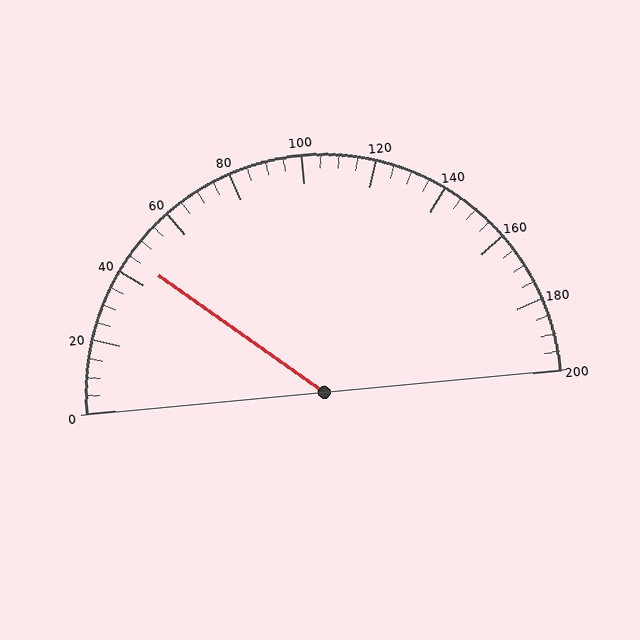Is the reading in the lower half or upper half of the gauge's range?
The reading is in the lower half of the range (0 to 200).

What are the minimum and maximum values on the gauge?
The gauge ranges from 0 to 200.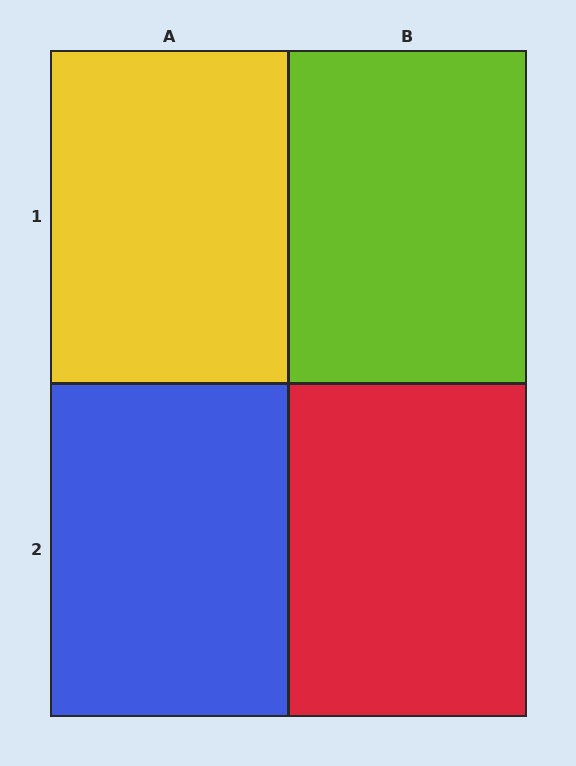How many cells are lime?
1 cell is lime.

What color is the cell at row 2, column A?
Blue.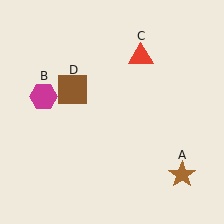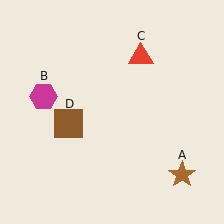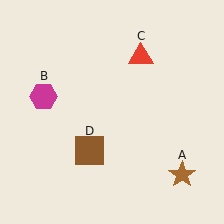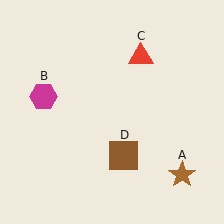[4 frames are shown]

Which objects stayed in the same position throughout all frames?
Brown star (object A) and magenta hexagon (object B) and red triangle (object C) remained stationary.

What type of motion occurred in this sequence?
The brown square (object D) rotated counterclockwise around the center of the scene.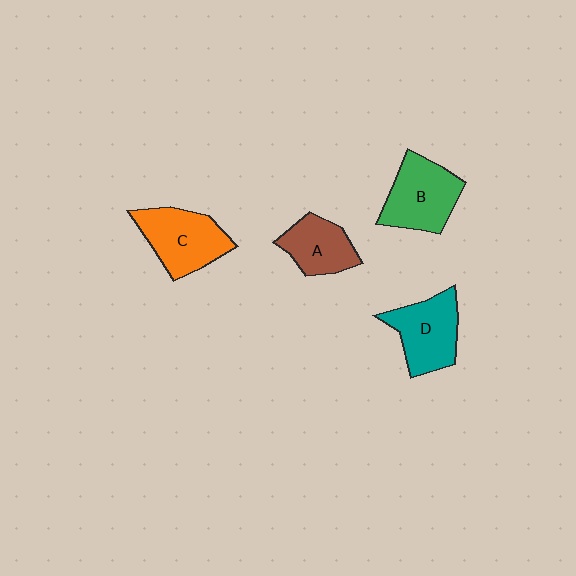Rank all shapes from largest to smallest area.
From largest to smallest: C (orange), B (green), D (teal), A (brown).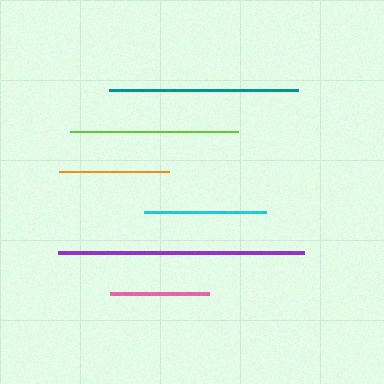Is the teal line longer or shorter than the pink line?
The teal line is longer than the pink line.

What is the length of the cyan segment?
The cyan segment is approximately 122 pixels long.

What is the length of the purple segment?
The purple segment is approximately 246 pixels long.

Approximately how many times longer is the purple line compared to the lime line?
The purple line is approximately 1.5 times the length of the lime line.